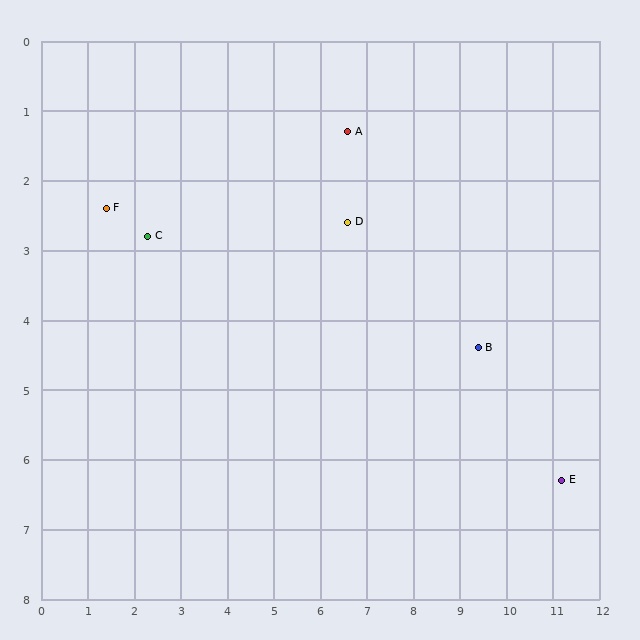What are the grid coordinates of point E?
Point E is at approximately (11.2, 6.3).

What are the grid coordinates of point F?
Point F is at approximately (1.4, 2.4).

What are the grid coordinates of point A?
Point A is at approximately (6.6, 1.3).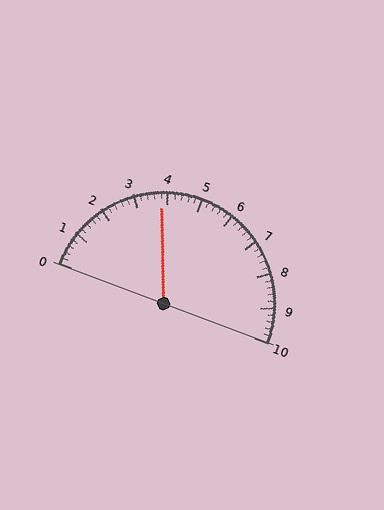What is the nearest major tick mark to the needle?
The nearest major tick mark is 4.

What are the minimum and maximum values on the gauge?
The gauge ranges from 0 to 10.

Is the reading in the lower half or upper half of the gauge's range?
The reading is in the lower half of the range (0 to 10).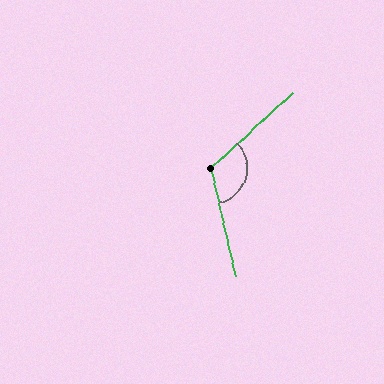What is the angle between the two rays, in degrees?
Approximately 120 degrees.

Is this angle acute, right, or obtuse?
It is obtuse.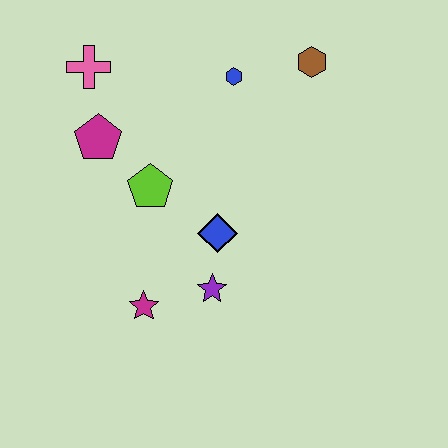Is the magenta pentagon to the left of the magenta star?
Yes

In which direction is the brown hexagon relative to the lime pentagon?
The brown hexagon is to the right of the lime pentagon.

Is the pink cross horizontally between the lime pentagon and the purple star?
No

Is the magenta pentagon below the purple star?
No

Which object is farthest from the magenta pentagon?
The brown hexagon is farthest from the magenta pentagon.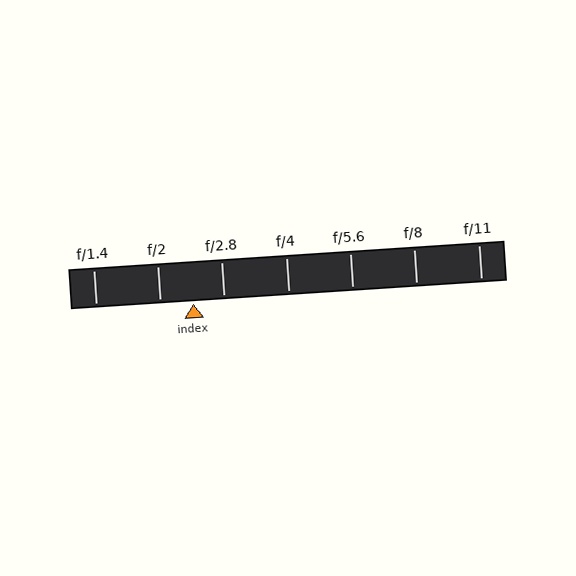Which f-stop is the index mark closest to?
The index mark is closest to f/2.8.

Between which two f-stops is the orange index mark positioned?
The index mark is between f/2 and f/2.8.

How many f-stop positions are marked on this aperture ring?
There are 7 f-stop positions marked.